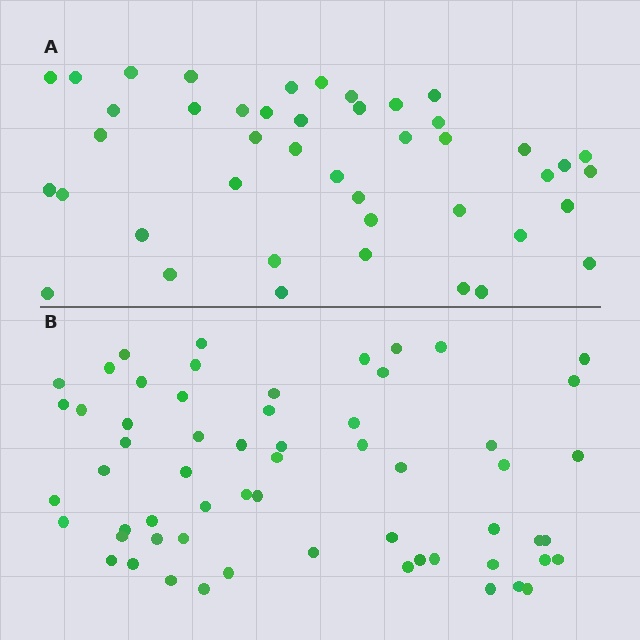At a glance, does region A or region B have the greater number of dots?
Region B (the bottom region) has more dots.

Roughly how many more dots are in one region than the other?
Region B has approximately 15 more dots than region A.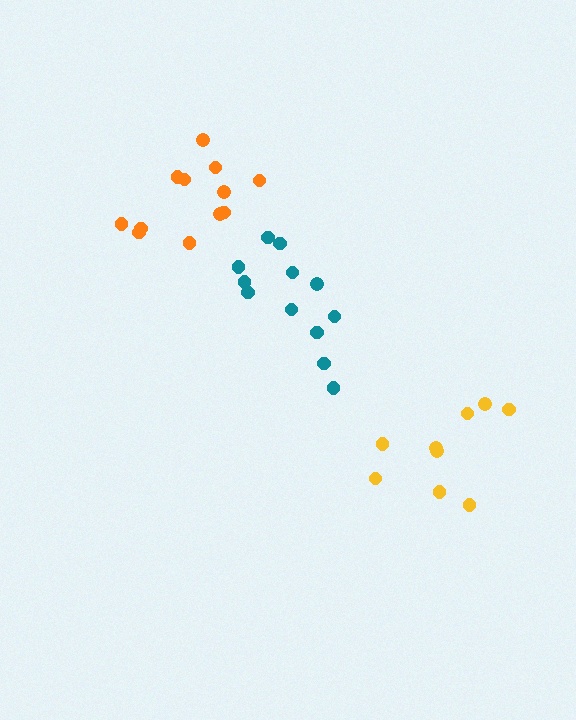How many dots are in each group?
Group 1: 12 dots, Group 2: 9 dots, Group 3: 12 dots (33 total).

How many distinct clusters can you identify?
There are 3 distinct clusters.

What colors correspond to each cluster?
The clusters are colored: orange, yellow, teal.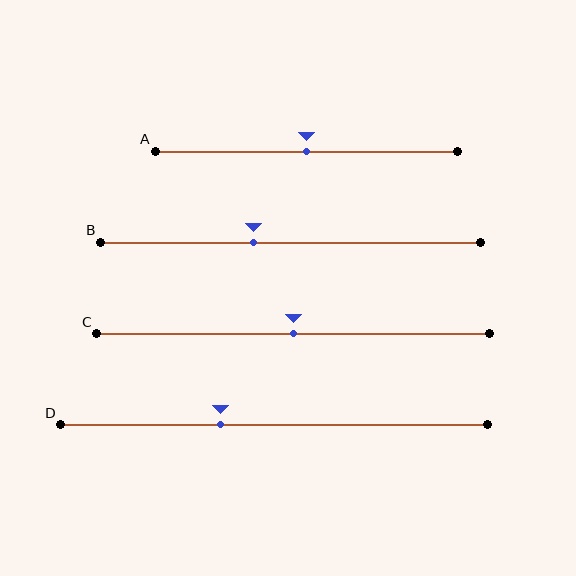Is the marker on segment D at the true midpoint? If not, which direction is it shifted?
No, the marker on segment D is shifted to the left by about 13% of the segment length.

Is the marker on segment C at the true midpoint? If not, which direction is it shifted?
Yes, the marker on segment C is at the true midpoint.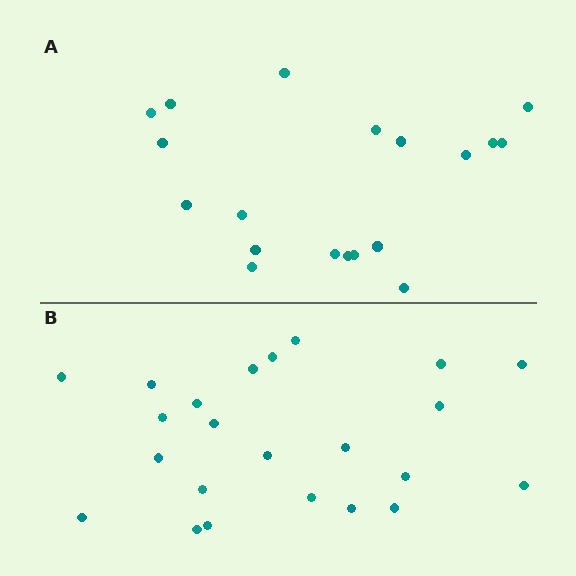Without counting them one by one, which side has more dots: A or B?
Region B (the bottom region) has more dots.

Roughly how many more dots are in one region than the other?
Region B has about 4 more dots than region A.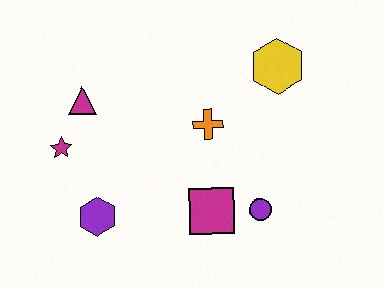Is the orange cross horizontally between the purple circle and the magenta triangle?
Yes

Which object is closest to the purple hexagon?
The magenta star is closest to the purple hexagon.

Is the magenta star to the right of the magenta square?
No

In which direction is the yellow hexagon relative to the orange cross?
The yellow hexagon is to the right of the orange cross.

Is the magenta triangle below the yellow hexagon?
Yes